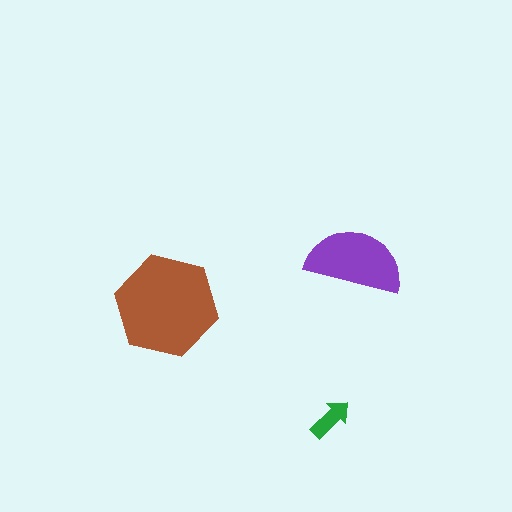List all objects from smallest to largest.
The green arrow, the purple semicircle, the brown hexagon.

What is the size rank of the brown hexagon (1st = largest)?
1st.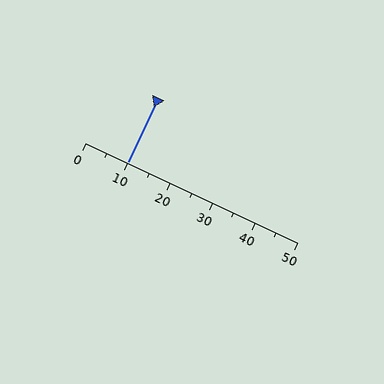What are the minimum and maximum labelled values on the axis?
The axis runs from 0 to 50.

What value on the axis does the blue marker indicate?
The marker indicates approximately 10.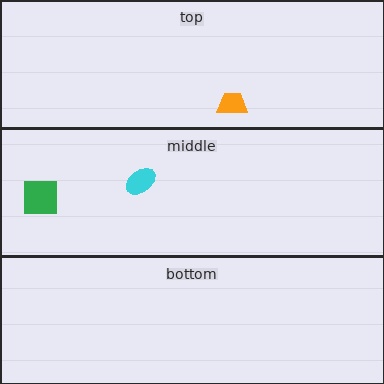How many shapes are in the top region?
1.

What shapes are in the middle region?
The cyan ellipse, the green square.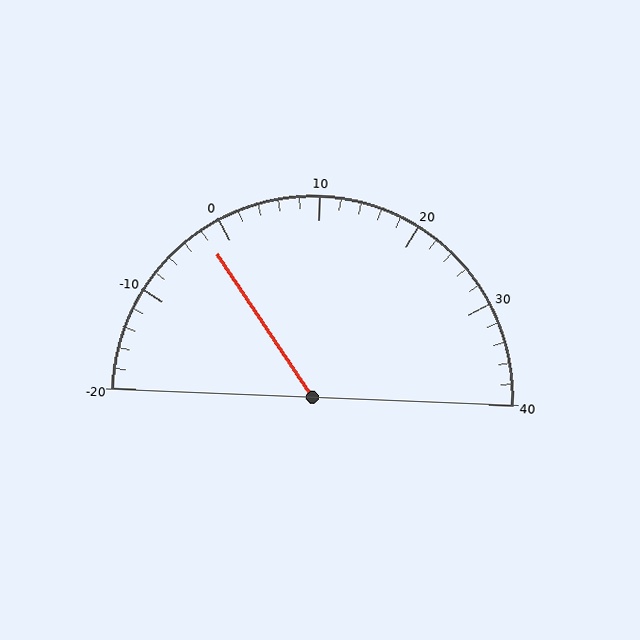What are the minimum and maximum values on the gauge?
The gauge ranges from -20 to 40.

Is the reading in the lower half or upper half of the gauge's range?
The reading is in the lower half of the range (-20 to 40).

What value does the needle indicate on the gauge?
The needle indicates approximately -2.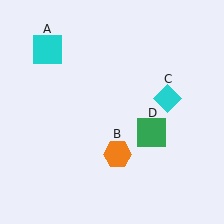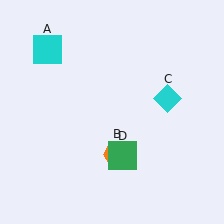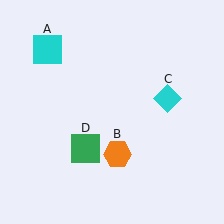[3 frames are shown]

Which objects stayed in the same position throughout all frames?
Cyan square (object A) and orange hexagon (object B) and cyan diamond (object C) remained stationary.